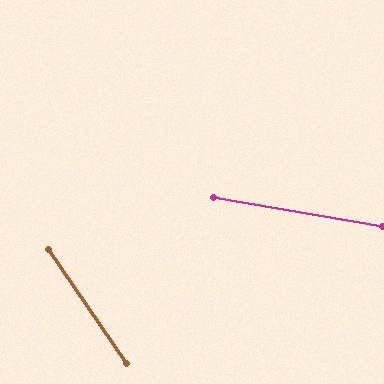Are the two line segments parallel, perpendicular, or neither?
Neither parallel nor perpendicular — they differ by about 46°.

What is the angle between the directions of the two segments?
Approximately 46 degrees.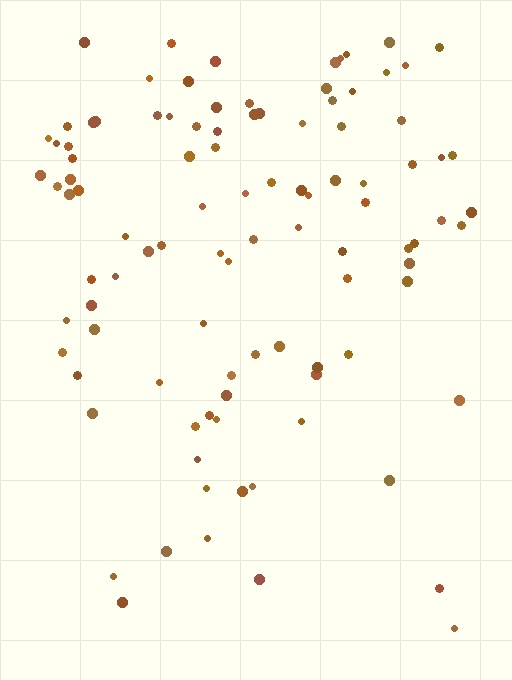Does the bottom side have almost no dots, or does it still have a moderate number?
Still a moderate number, just noticeably fewer than the top.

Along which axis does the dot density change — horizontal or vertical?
Vertical.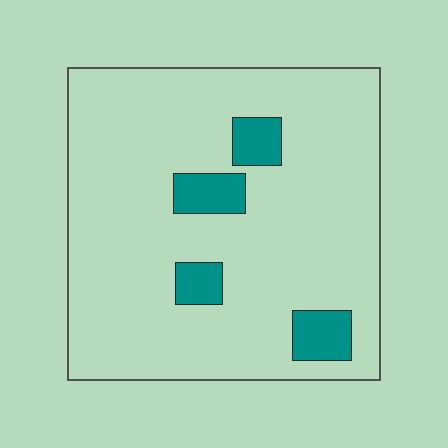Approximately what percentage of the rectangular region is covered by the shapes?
Approximately 10%.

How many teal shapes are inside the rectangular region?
4.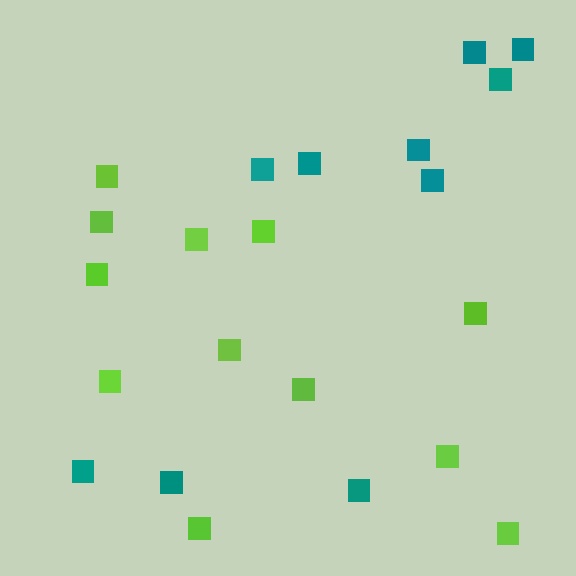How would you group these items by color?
There are 2 groups: one group of teal squares (10) and one group of lime squares (12).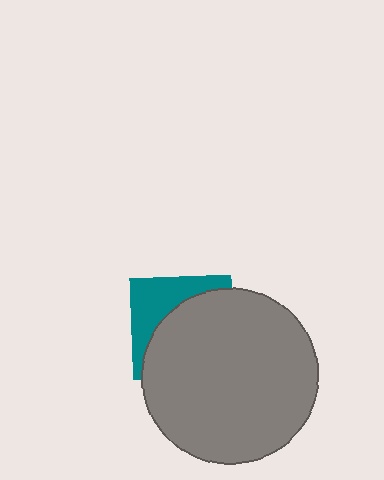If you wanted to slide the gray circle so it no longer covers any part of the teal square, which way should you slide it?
Slide it toward the lower-right — that is the most direct way to separate the two shapes.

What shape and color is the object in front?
The object in front is a gray circle.